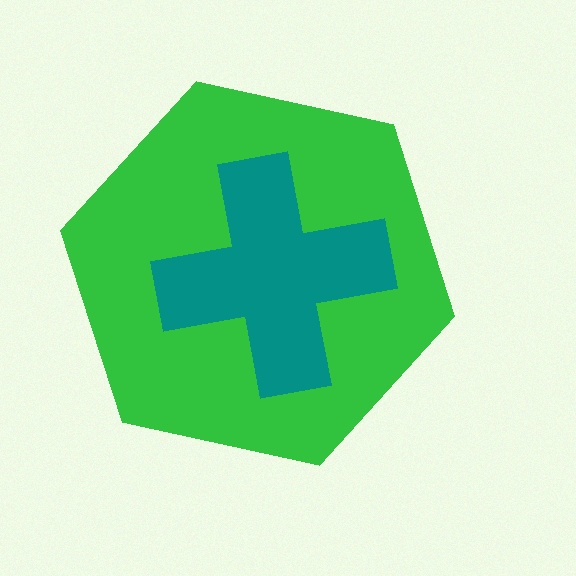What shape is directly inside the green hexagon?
The teal cross.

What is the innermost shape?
The teal cross.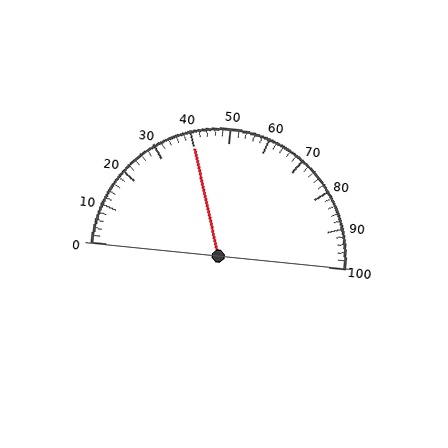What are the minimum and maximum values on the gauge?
The gauge ranges from 0 to 100.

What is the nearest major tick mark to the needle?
The nearest major tick mark is 40.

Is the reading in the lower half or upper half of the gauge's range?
The reading is in the lower half of the range (0 to 100).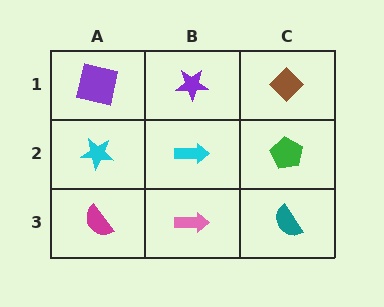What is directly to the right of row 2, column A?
A cyan arrow.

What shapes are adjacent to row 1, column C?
A green pentagon (row 2, column C), a purple star (row 1, column B).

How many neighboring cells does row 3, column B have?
3.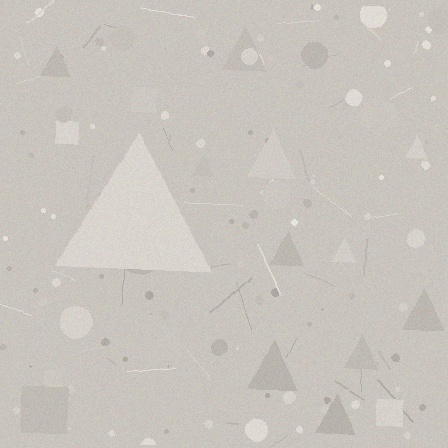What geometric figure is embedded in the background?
A triangle is embedded in the background.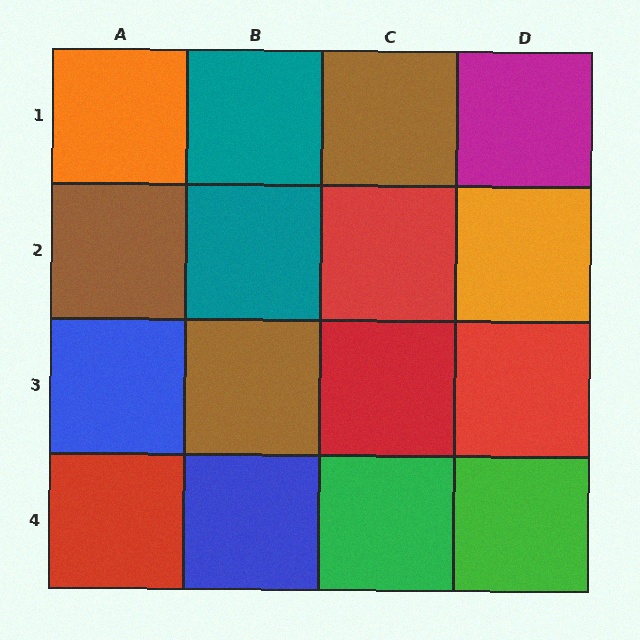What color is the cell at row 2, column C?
Red.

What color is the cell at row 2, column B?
Teal.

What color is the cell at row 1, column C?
Brown.